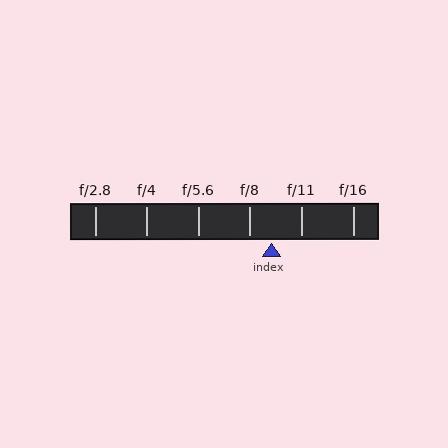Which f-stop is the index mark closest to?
The index mark is closest to f/8.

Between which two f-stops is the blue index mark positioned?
The index mark is between f/8 and f/11.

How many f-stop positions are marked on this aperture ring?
There are 6 f-stop positions marked.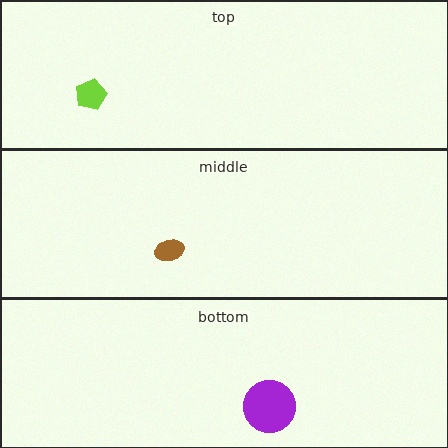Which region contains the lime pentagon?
The top region.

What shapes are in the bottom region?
The purple circle.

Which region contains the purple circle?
The bottom region.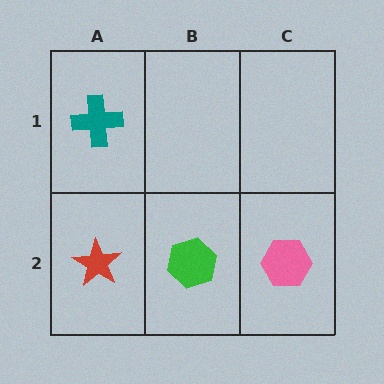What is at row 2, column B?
A green hexagon.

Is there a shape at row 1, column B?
No, that cell is empty.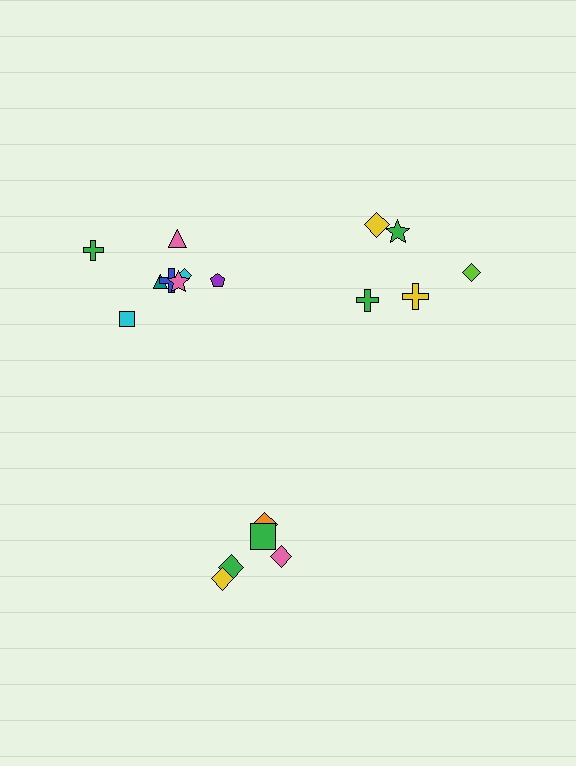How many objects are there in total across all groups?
There are 18 objects.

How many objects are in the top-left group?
There are 8 objects.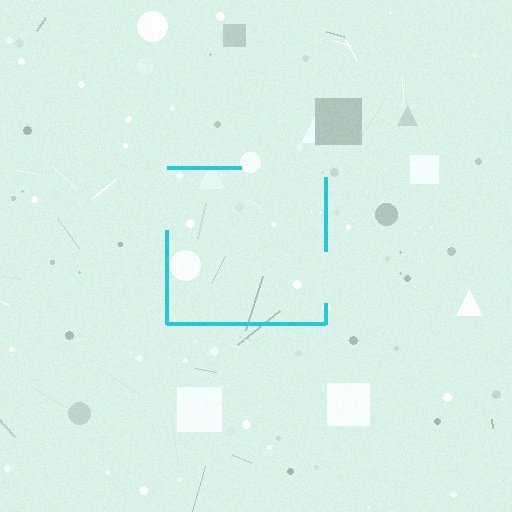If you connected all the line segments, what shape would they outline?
They would outline a square.